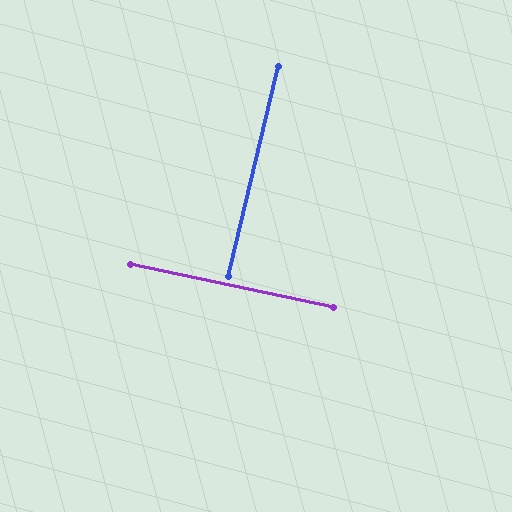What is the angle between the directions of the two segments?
Approximately 89 degrees.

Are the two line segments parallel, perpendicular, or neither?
Perpendicular — they meet at approximately 89°.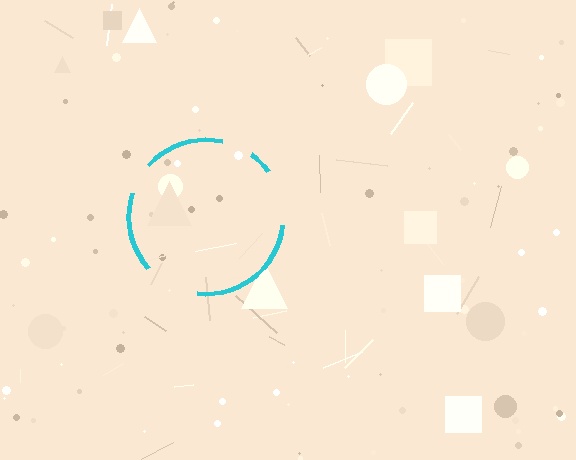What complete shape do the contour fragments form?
The contour fragments form a circle.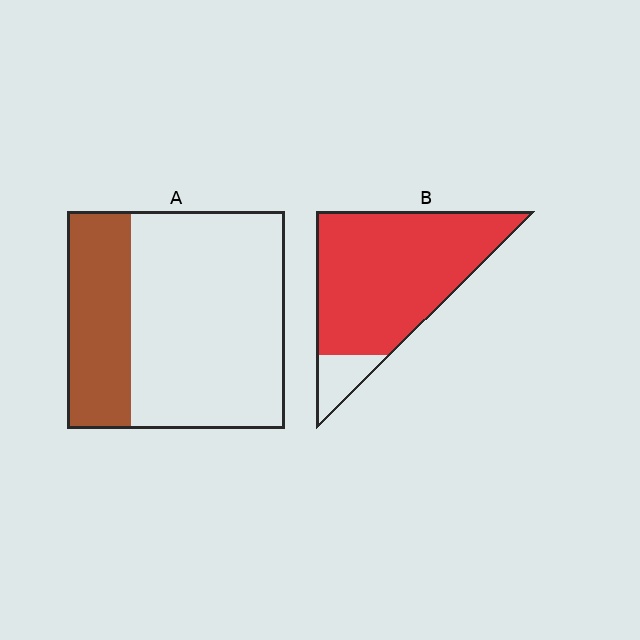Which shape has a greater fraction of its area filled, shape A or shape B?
Shape B.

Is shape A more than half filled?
No.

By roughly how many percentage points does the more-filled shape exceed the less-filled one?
By roughly 60 percentage points (B over A).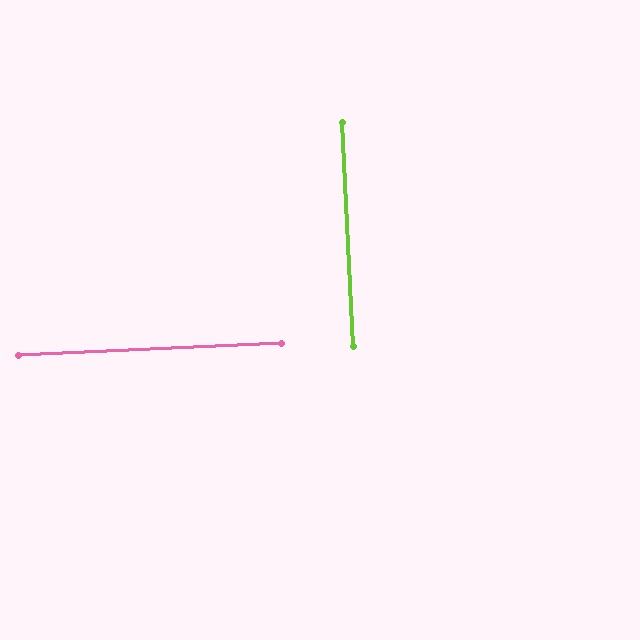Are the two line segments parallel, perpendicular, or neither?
Perpendicular — they meet at approximately 90°.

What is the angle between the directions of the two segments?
Approximately 90 degrees.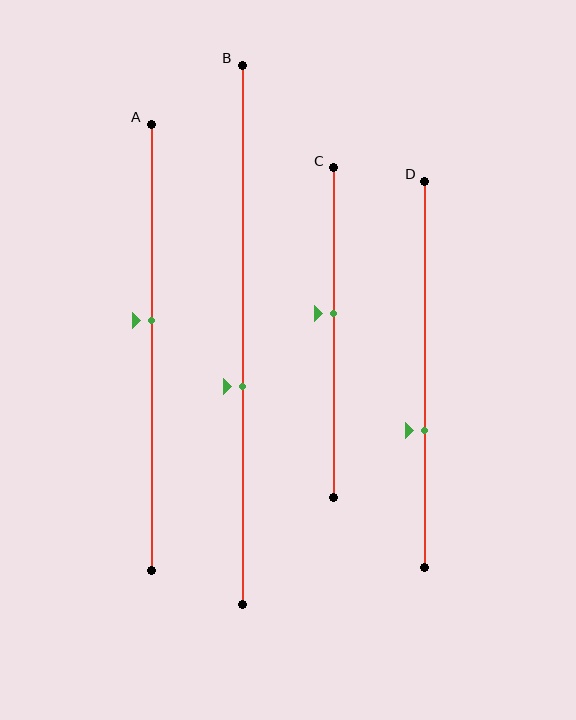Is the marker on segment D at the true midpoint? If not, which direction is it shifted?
No, the marker on segment D is shifted downward by about 15% of the segment length.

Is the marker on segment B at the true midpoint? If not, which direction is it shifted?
No, the marker on segment B is shifted downward by about 9% of the segment length.